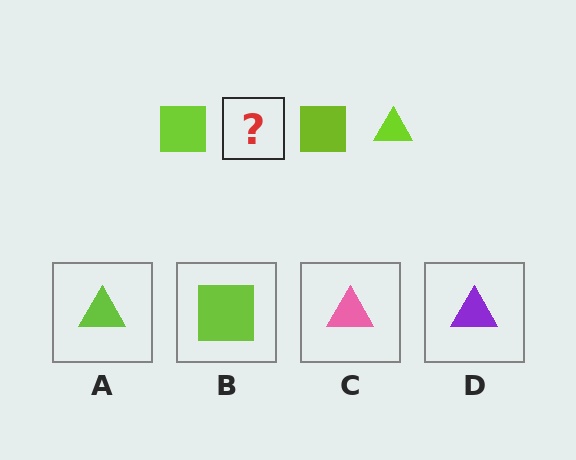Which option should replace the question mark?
Option A.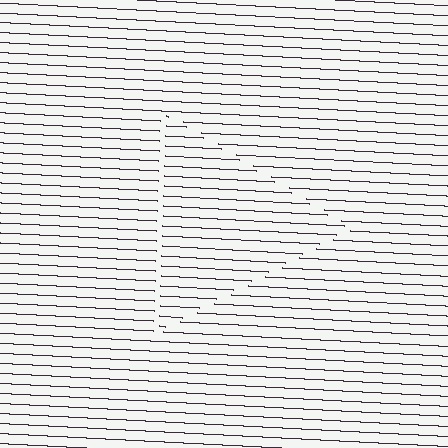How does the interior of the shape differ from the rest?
The interior of the shape contains the same grating, shifted by half a period — the contour is defined by the phase discontinuity where line-ends from the inner and outer gratings abut.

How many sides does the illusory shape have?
3 sides — the line-ends trace a triangle.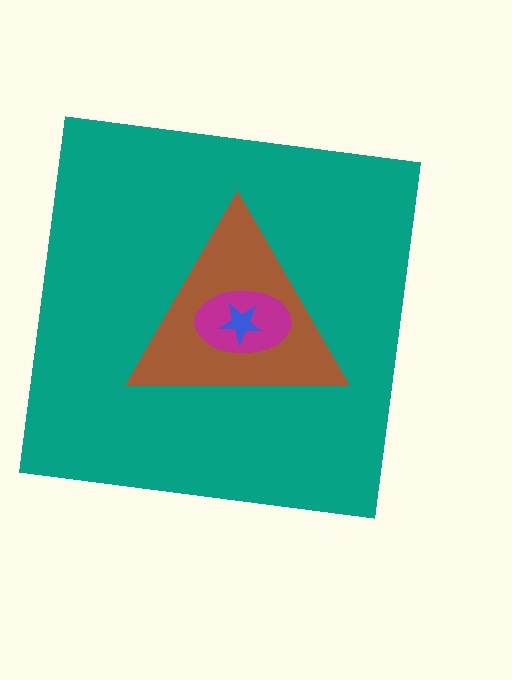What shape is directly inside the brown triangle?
The magenta ellipse.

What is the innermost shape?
The blue star.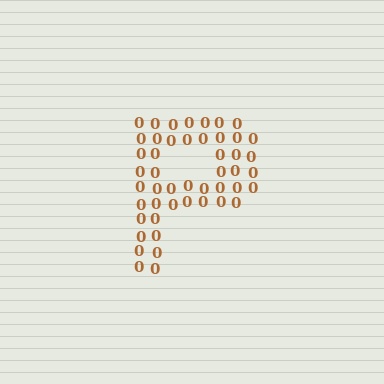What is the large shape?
The large shape is the letter P.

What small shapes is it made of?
It is made of small digit 0's.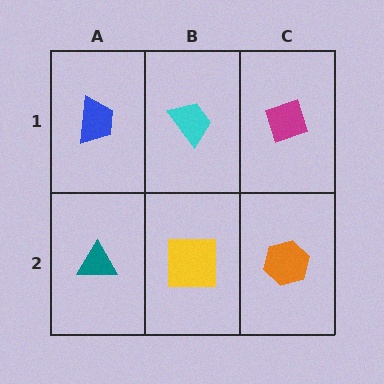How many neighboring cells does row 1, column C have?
2.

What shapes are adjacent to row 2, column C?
A magenta diamond (row 1, column C), a yellow square (row 2, column B).